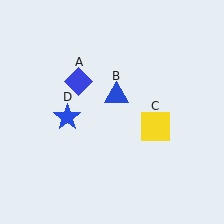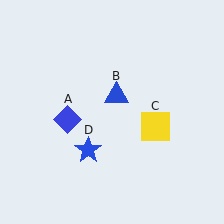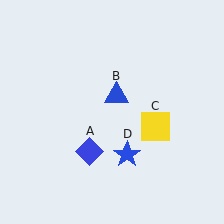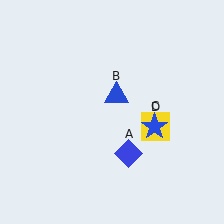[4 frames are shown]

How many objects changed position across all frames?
2 objects changed position: blue diamond (object A), blue star (object D).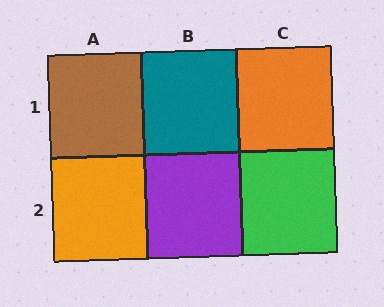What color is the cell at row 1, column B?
Teal.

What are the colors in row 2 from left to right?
Orange, purple, green.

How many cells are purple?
1 cell is purple.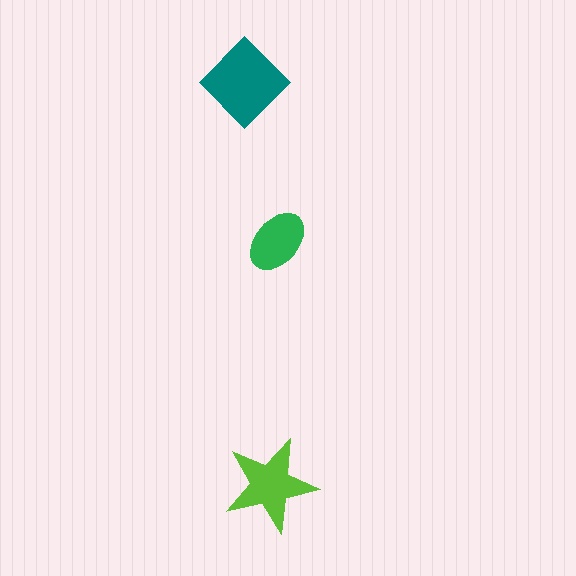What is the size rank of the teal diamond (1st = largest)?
1st.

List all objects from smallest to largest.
The green ellipse, the lime star, the teal diamond.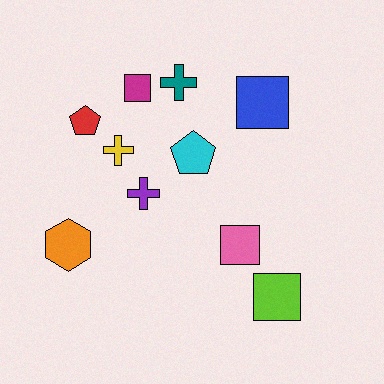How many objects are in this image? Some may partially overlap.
There are 10 objects.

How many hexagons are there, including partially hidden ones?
There is 1 hexagon.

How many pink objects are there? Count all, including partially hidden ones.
There is 1 pink object.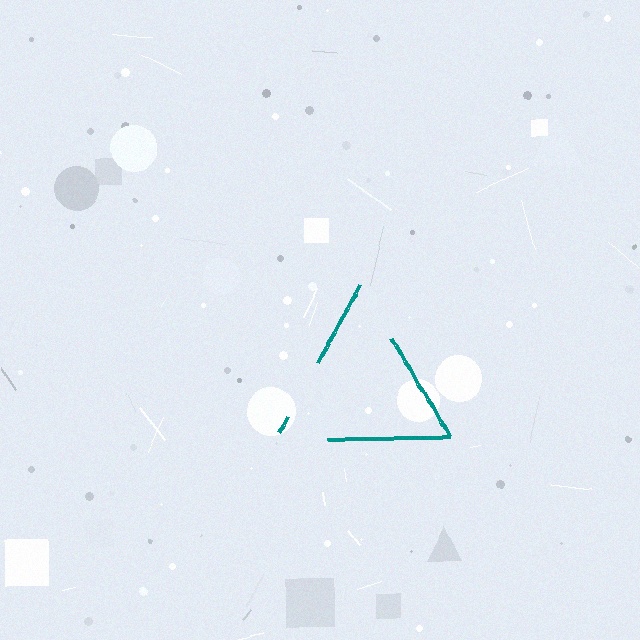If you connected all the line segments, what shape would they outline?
They would outline a triangle.